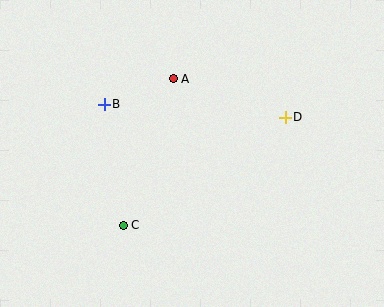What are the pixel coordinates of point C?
Point C is at (123, 225).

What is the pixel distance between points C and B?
The distance between C and B is 123 pixels.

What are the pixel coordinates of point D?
Point D is at (285, 117).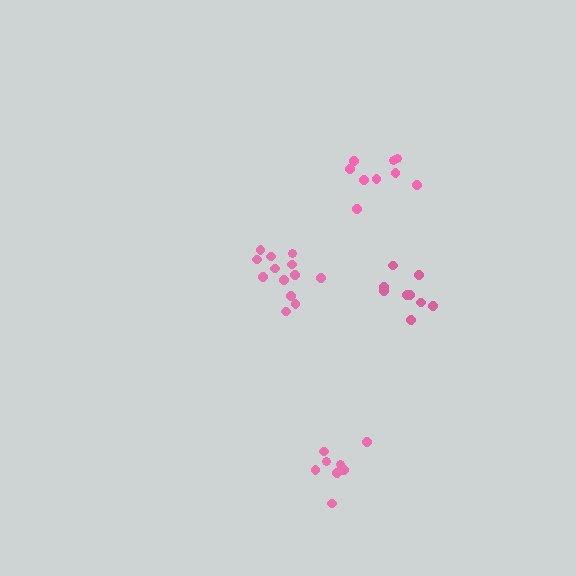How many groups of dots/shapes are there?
There are 4 groups.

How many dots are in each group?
Group 1: 13 dots, Group 2: 9 dots, Group 3: 9 dots, Group 4: 9 dots (40 total).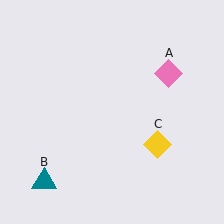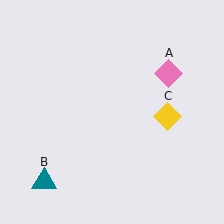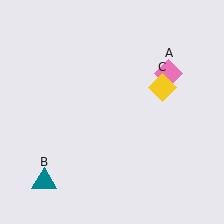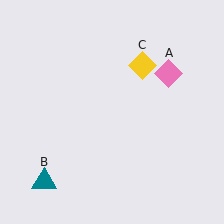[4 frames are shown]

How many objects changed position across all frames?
1 object changed position: yellow diamond (object C).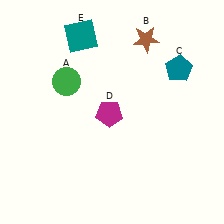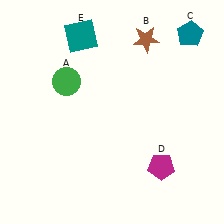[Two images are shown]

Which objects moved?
The objects that moved are: the teal pentagon (C), the magenta pentagon (D).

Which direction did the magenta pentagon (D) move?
The magenta pentagon (D) moved down.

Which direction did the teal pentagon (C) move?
The teal pentagon (C) moved up.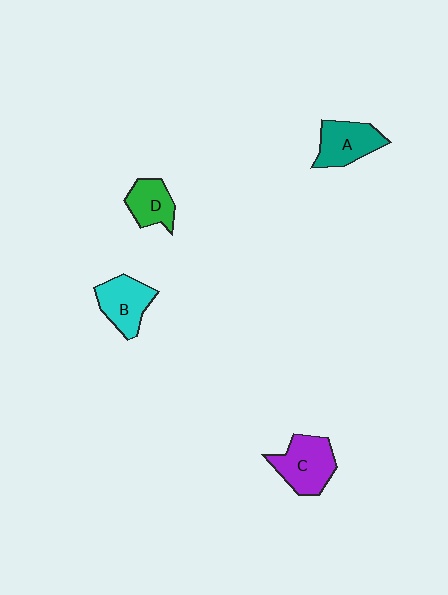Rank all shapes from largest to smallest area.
From largest to smallest: C (purple), A (teal), B (cyan), D (green).